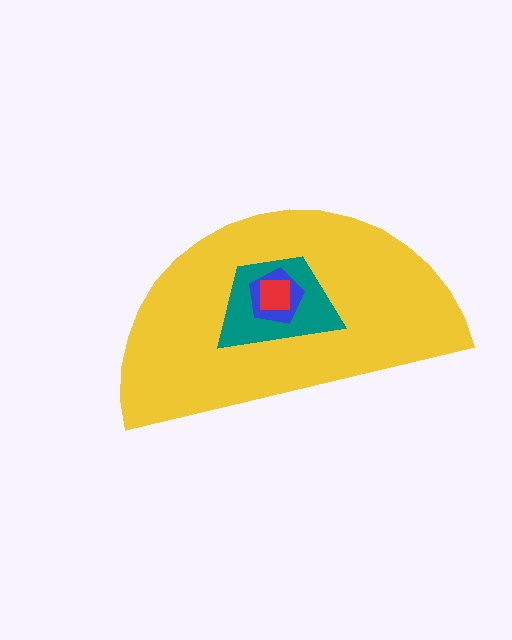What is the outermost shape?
The yellow semicircle.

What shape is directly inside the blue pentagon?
The red square.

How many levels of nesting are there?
4.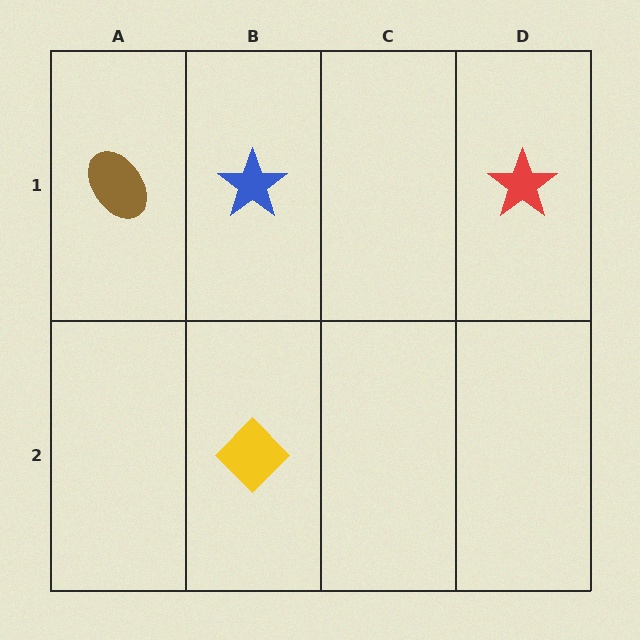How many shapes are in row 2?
1 shape.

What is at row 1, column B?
A blue star.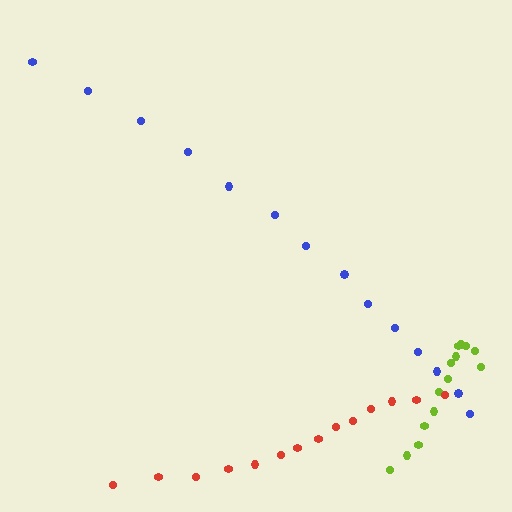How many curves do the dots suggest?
There are 3 distinct paths.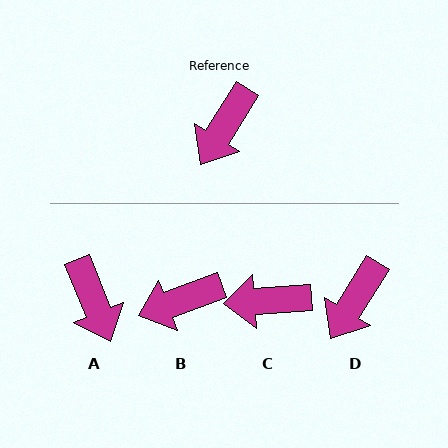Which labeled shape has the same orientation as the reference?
D.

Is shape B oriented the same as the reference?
No, it is off by about 38 degrees.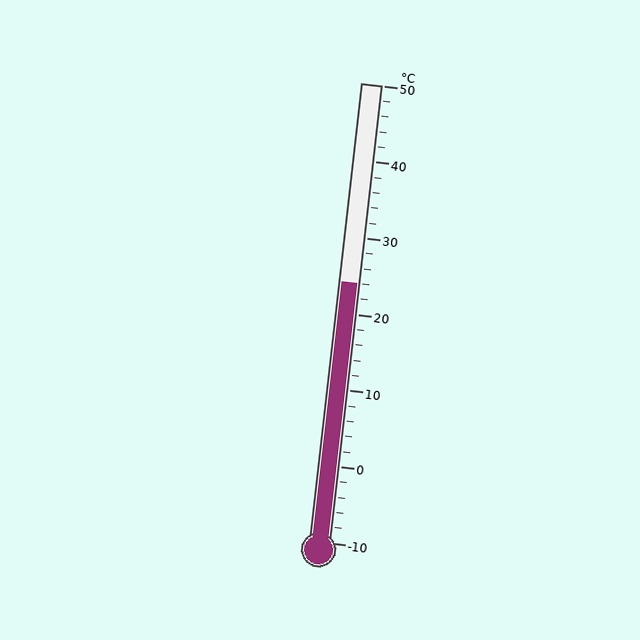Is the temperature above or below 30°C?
The temperature is below 30°C.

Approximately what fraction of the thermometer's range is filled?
The thermometer is filled to approximately 55% of its range.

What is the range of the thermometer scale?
The thermometer scale ranges from -10°C to 50°C.